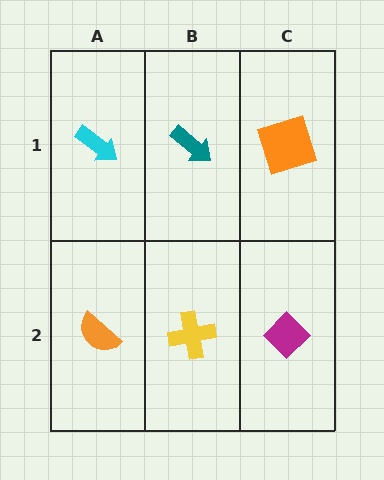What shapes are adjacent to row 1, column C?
A magenta diamond (row 2, column C), a teal arrow (row 1, column B).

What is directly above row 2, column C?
An orange square.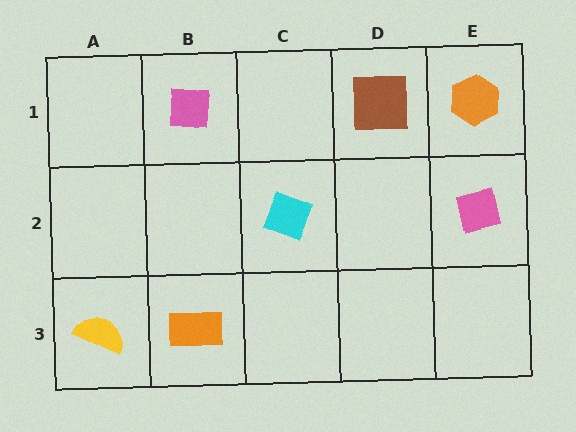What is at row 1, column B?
A pink square.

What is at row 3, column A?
A yellow semicircle.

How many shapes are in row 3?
2 shapes.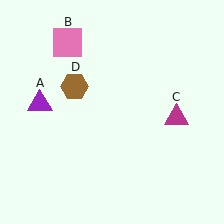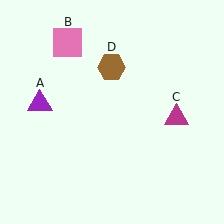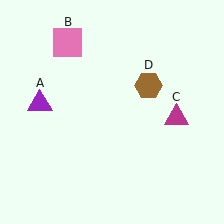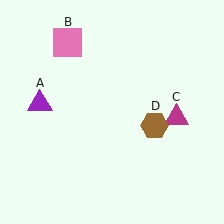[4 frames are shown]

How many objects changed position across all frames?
1 object changed position: brown hexagon (object D).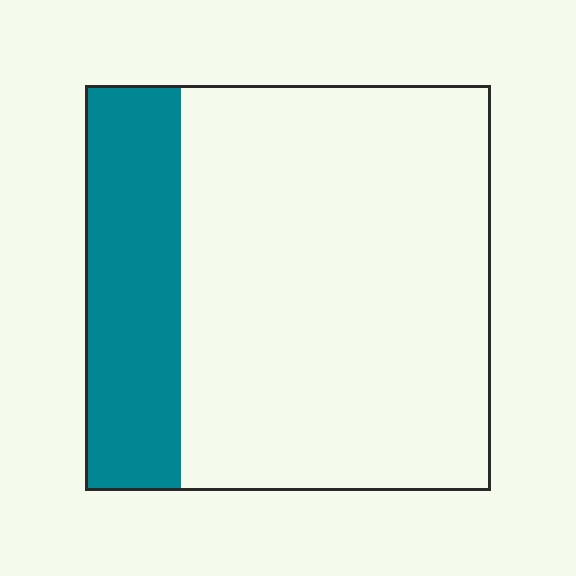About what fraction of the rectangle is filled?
About one quarter (1/4).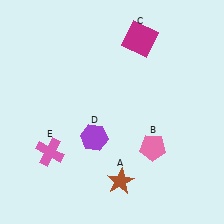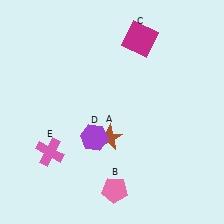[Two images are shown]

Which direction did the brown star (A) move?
The brown star (A) moved up.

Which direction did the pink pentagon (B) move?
The pink pentagon (B) moved down.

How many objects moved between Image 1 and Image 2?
2 objects moved between the two images.